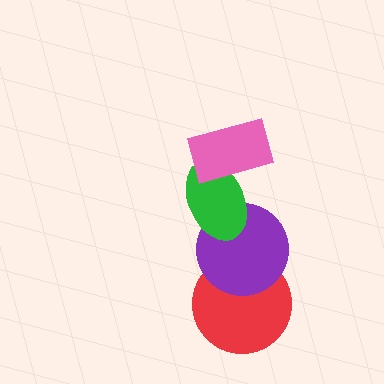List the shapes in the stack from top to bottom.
From top to bottom: the pink rectangle, the green ellipse, the purple circle, the red circle.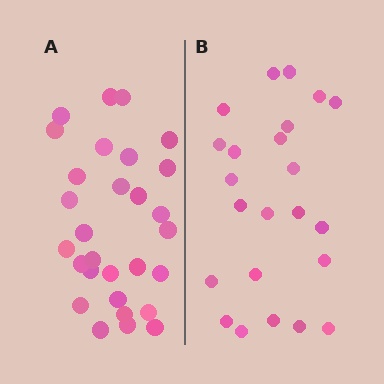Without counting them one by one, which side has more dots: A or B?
Region A (the left region) has more dots.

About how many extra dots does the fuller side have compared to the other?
Region A has about 6 more dots than region B.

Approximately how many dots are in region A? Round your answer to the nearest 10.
About 30 dots. (The exact count is 29, which rounds to 30.)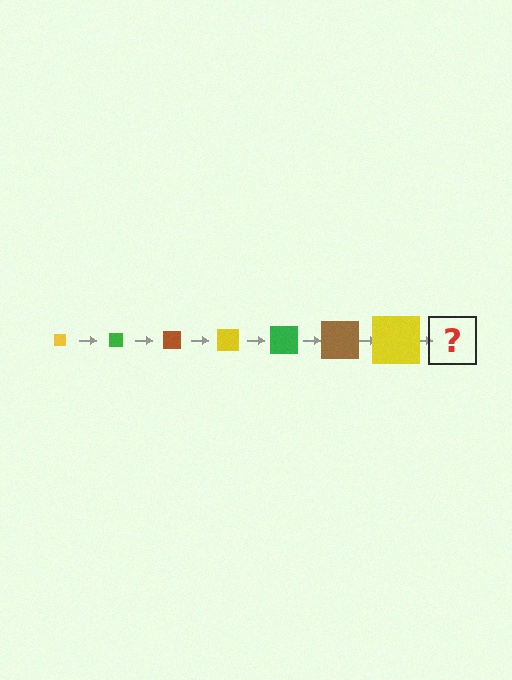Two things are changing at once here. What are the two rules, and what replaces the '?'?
The two rules are that the square grows larger each step and the color cycles through yellow, green, and brown. The '?' should be a green square, larger than the previous one.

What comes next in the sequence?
The next element should be a green square, larger than the previous one.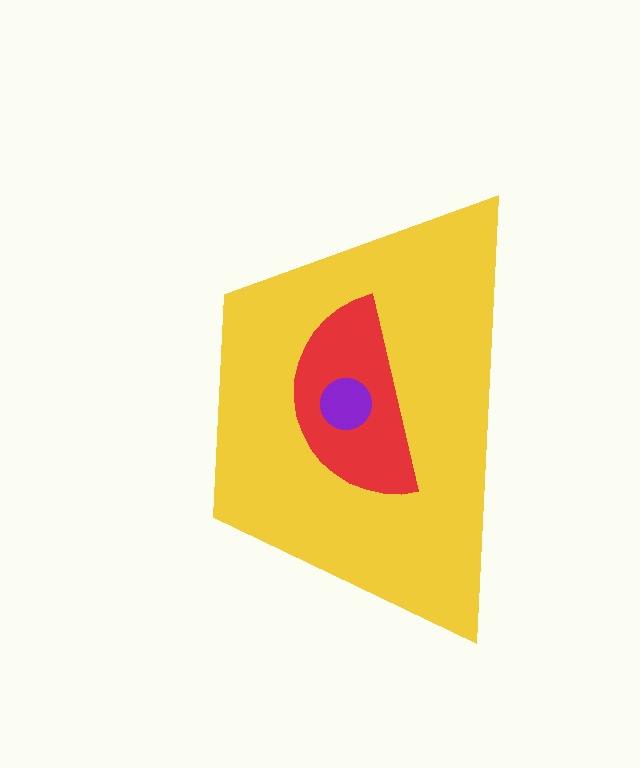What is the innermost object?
The purple circle.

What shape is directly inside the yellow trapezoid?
The red semicircle.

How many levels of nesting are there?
3.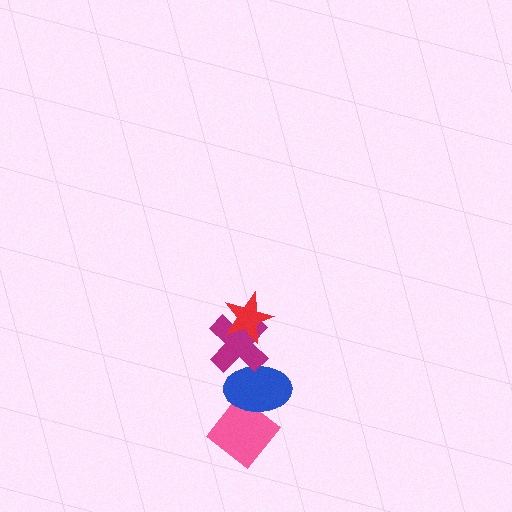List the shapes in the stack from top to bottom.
From top to bottom: the red star, the magenta cross, the blue ellipse, the pink diamond.